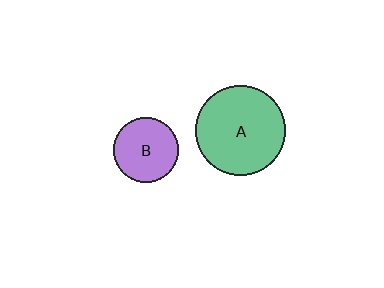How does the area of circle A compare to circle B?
Approximately 1.9 times.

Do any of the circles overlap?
No, none of the circles overlap.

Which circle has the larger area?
Circle A (green).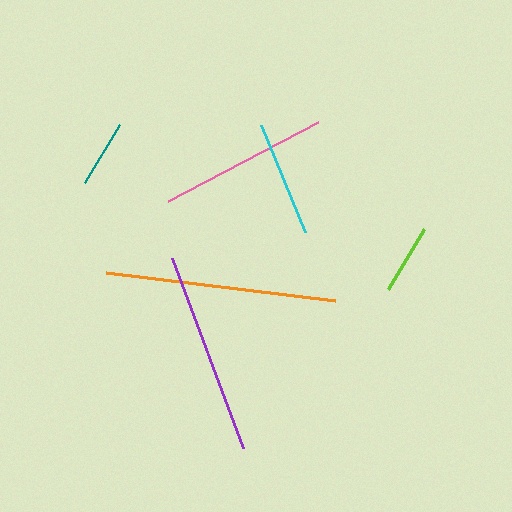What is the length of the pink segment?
The pink segment is approximately 169 pixels long.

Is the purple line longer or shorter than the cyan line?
The purple line is longer than the cyan line.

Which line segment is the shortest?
The teal line is the shortest at approximately 69 pixels.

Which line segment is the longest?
The orange line is the longest at approximately 232 pixels.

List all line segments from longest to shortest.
From longest to shortest: orange, purple, pink, cyan, lime, teal.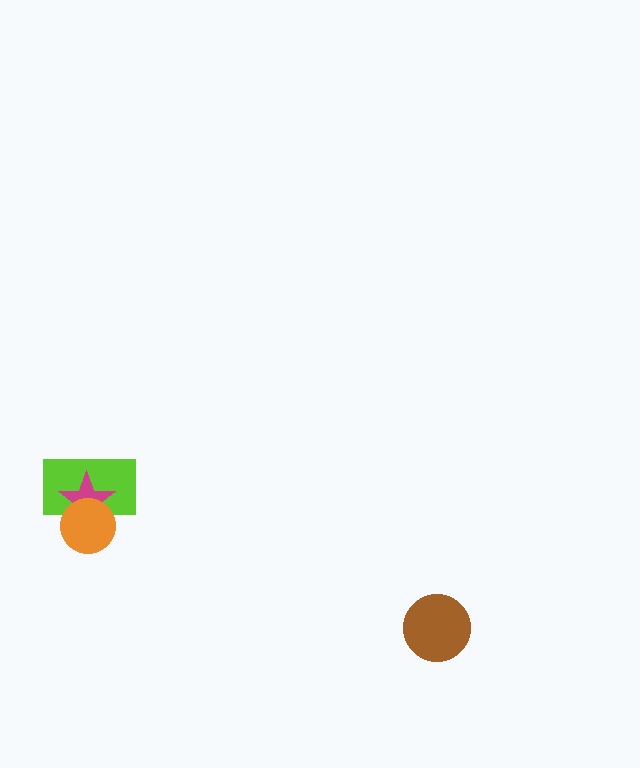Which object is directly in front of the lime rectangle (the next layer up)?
The magenta star is directly in front of the lime rectangle.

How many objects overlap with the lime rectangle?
2 objects overlap with the lime rectangle.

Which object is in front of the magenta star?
The orange circle is in front of the magenta star.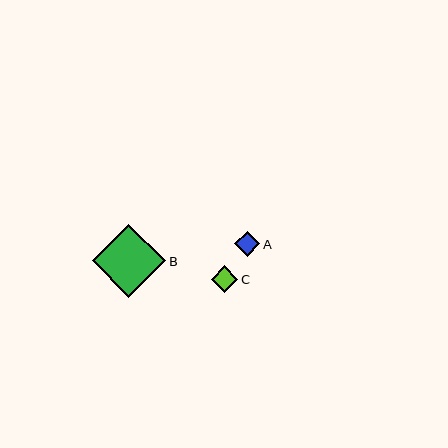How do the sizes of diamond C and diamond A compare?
Diamond C and diamond A are approximately the same size.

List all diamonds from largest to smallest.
From largest to smallest: B, C, A.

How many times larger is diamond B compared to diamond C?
Diamond B is approximately 2.7 times the size of diamond C.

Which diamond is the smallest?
Diamond A is the smallest with a size of approximately 26 pixels.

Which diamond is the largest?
Diamond B is the largest with a size of approximately 73 pixels.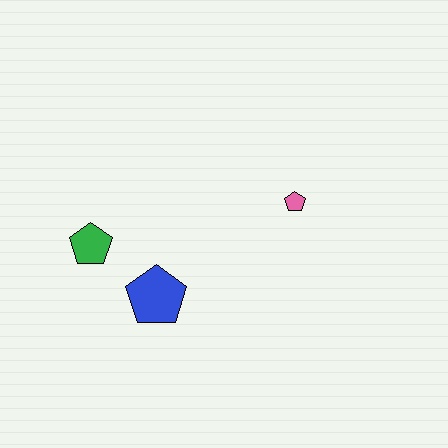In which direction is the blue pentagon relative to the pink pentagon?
The blue pentagon is to the left of the pink pentagon.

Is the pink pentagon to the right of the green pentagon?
Yes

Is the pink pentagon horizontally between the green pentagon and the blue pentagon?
No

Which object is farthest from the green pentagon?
The pink pentagon is farthest from the green pentagon.